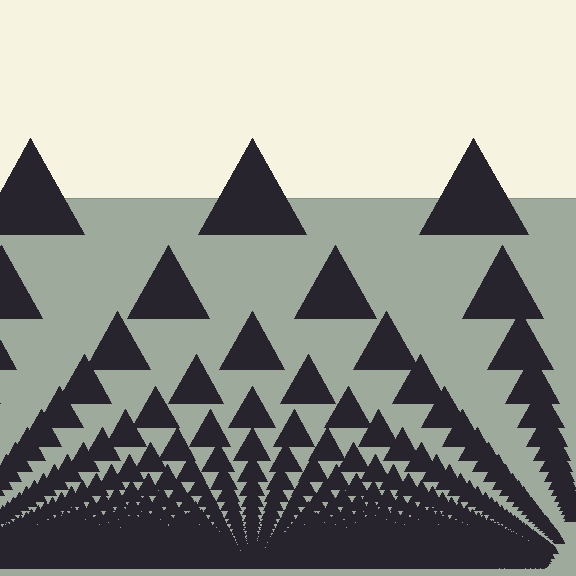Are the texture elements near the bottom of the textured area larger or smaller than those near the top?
Smaller. The gradient is inverted — elements near the bottom are smaller and denser.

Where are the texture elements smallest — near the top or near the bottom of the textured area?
Near the bottom.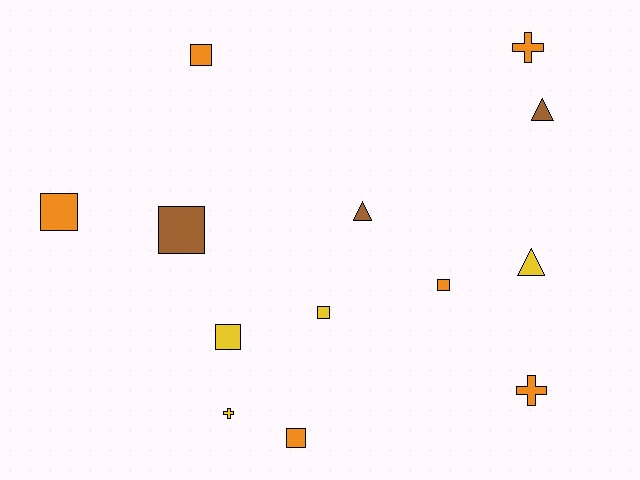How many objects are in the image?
There are 13 objects.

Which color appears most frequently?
Orange, with 6 objects.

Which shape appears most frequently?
Square, with 7 objects.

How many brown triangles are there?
There are 2 brown triangles.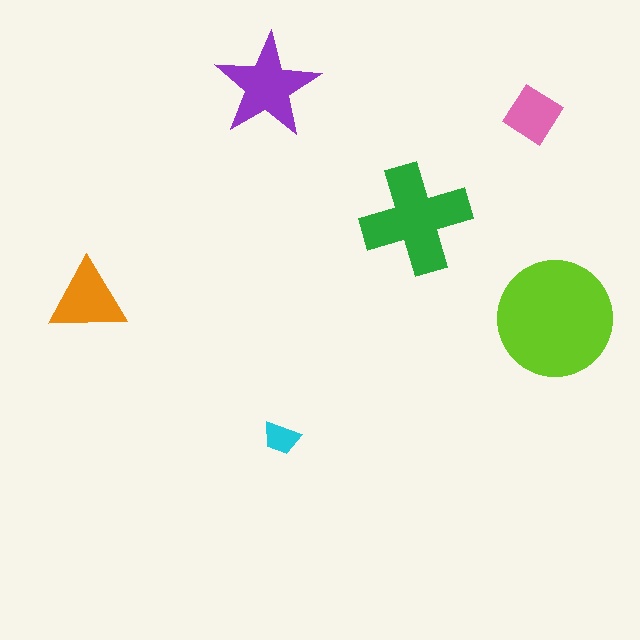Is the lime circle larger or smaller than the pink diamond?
Larger.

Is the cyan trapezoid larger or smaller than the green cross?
Smaller.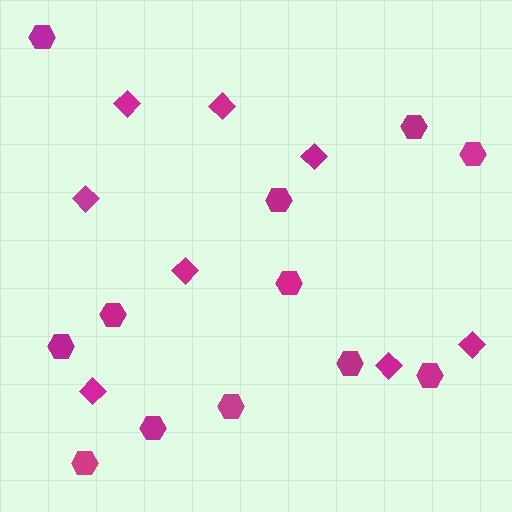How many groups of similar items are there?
There are 2 groups: one group of hexagons (12) and one group of diamonds (8).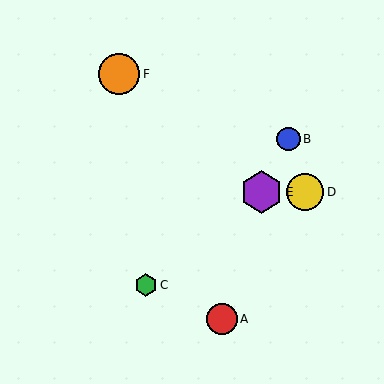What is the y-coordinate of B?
Object B is at y≈139.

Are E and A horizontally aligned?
No, E is at y≈192 and A is at y≈319.